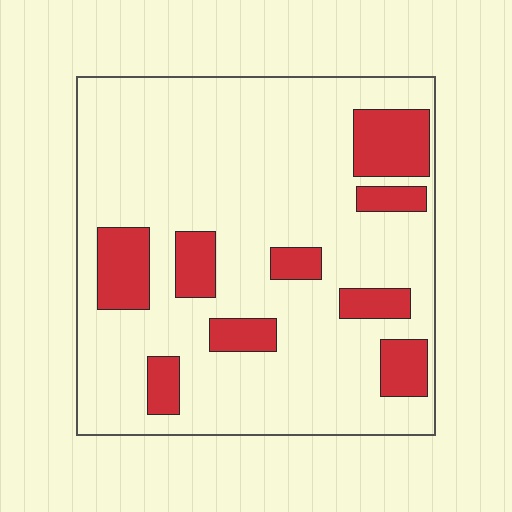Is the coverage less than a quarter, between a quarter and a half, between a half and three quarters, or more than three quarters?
Less than a quarter.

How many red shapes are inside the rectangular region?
9.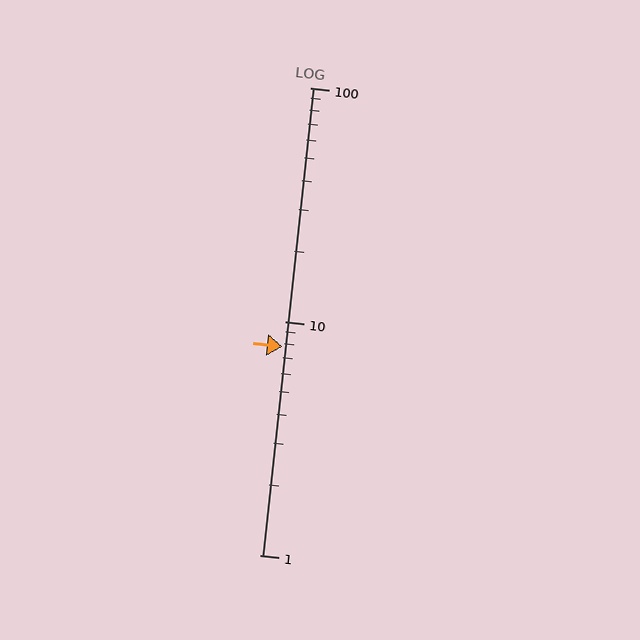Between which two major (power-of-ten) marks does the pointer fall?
The pointer is between 1 and 10.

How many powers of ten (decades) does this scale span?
The scale spans 2 decades, from 1 to 100.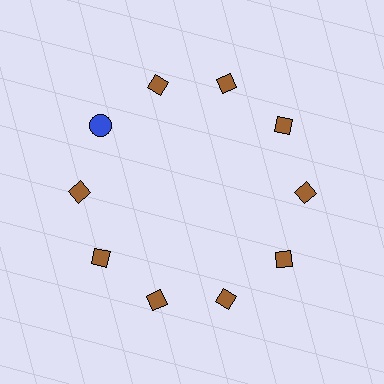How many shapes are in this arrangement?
There are 10 shapes arranged in a ring pattern.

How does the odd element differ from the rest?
It differs in both color (blue instead of brown) and shape (circle instead of diamond).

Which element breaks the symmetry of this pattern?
The blue circle at roughly the 10 o'clock position breaks the symmetry. All other shapes are brown diamonds.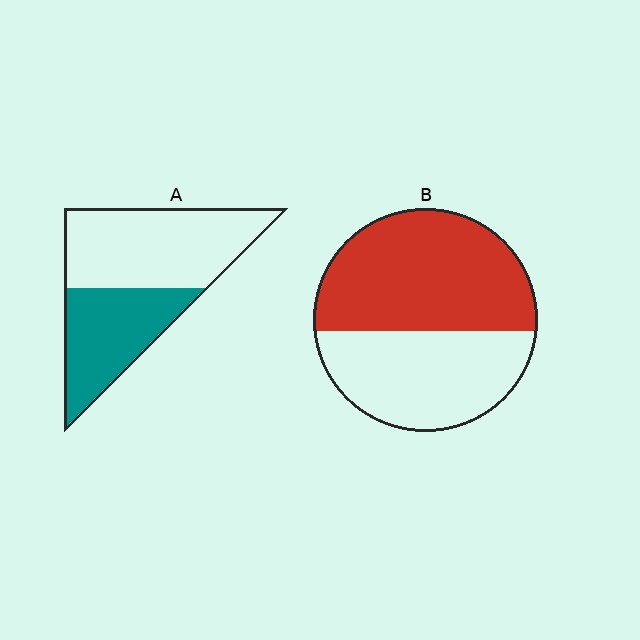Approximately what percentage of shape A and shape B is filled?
A is approximately 40% and B is approximately 55%.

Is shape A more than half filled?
No.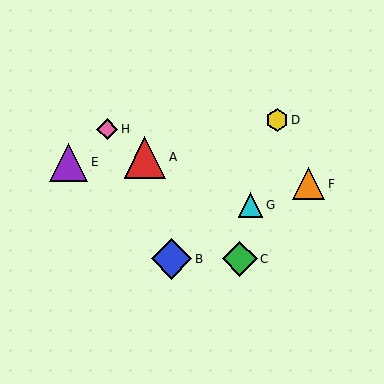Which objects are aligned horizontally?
Objects B, C are aligned horizontally.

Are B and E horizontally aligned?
No, B is at y≈259 and E is at y≈162.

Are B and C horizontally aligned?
Yes, both are at y≈259.